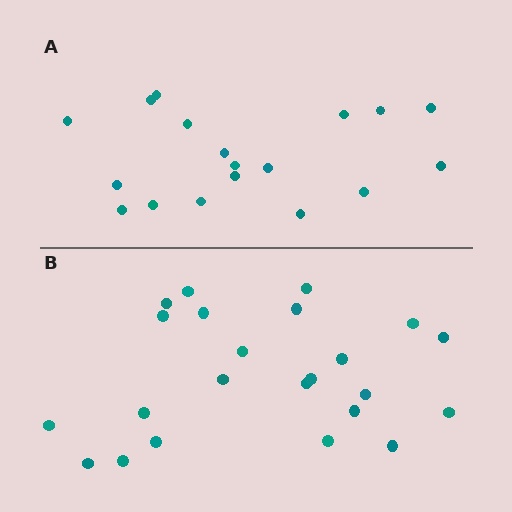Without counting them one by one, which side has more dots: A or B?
Region B (the bottom region) has more dots.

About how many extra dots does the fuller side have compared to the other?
Region B has about 5 more dots than region A.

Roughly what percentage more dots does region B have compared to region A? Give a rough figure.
About 30% more.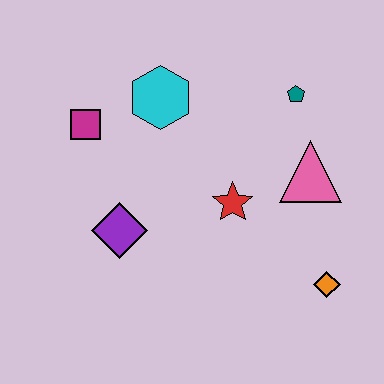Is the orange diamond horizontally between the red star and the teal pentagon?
No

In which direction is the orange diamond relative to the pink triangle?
The orange diamond is below the pink triangle.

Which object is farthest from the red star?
The magenta square is farthest from the red star.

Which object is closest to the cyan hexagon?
The magenta square is closest to the cyan hexagon.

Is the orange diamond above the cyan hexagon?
No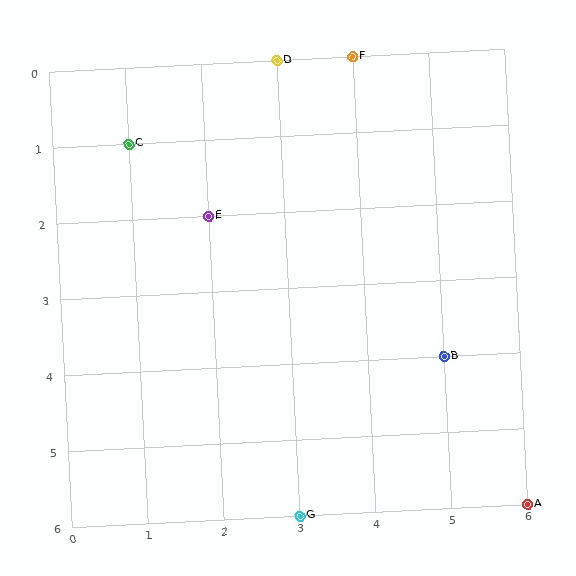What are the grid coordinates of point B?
Point B is at grid coordinates (5, 4).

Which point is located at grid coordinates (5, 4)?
Point B is at (5, 4).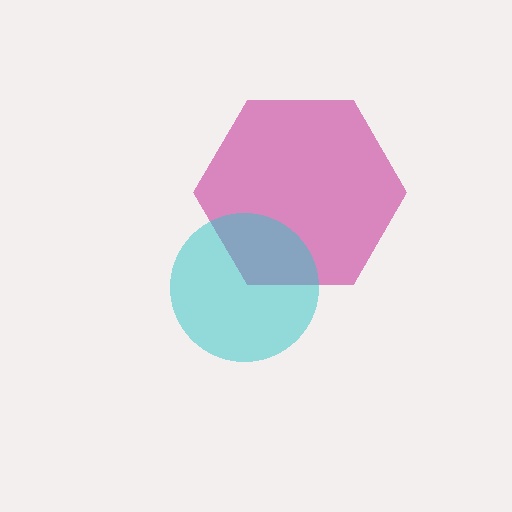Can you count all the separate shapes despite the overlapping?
Yes, there are 2 separate shapes.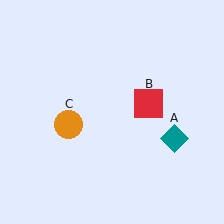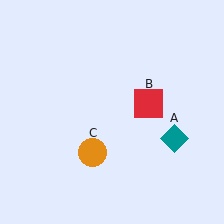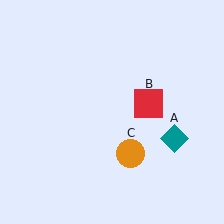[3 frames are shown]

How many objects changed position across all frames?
1 object changed position: orange circle (object C).